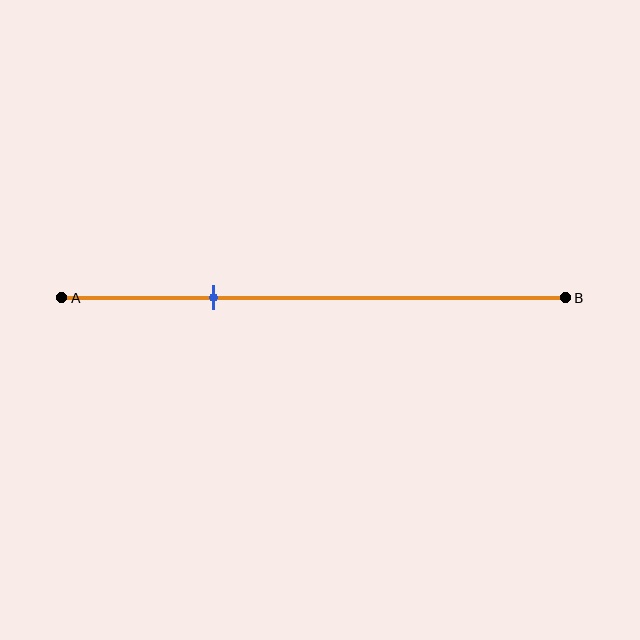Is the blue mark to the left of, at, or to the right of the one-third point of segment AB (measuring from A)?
The blue mark is to the left of the one-third point of segment AB.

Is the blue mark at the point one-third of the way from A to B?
No, the mark is at about 30% from A, not at the 33% one-third point.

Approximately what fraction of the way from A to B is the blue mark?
The blue mark is approximately 30% of the way from A to B.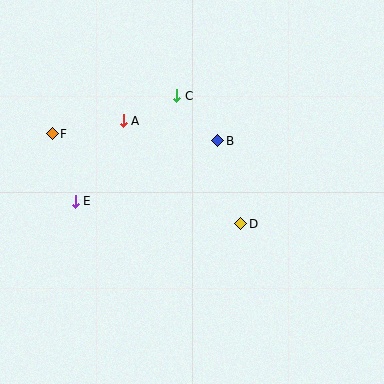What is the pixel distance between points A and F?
The distance between A and F is 72 pixels.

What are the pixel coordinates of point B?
Point B is at (218, 141).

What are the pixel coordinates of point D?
Point D is at (241, 224).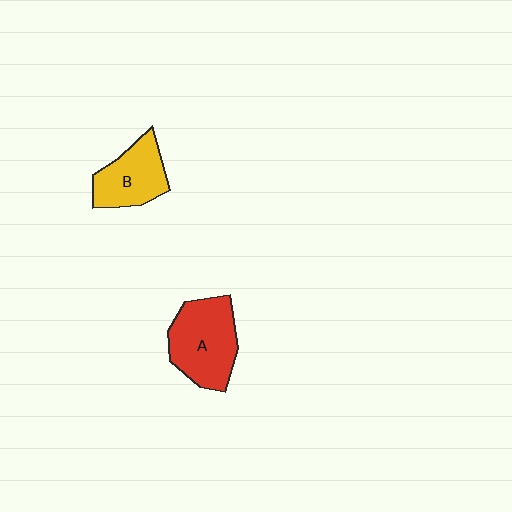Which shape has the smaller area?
Shape B (yellow).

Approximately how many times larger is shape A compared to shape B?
Approximately 1.3 times.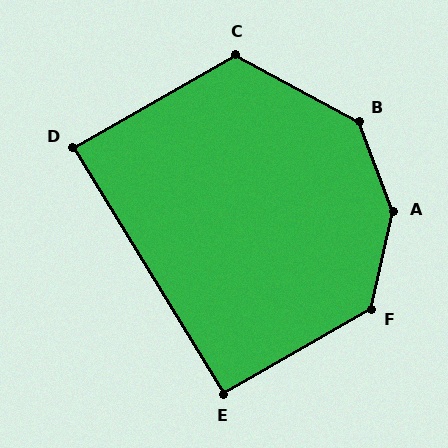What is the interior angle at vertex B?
Approximately 139 degrees (obtuse).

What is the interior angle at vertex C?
Approximately 122 degrees (obtuse).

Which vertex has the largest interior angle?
A, at approximately 146 degrees.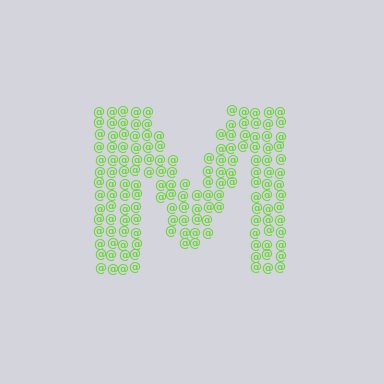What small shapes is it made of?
It is made of small at signs.